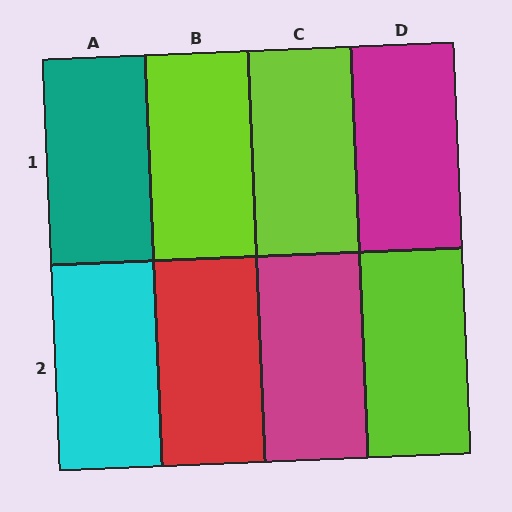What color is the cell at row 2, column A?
Cyan.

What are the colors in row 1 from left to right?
Teal, lime, lime, magenta.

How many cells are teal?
1 cell is teal.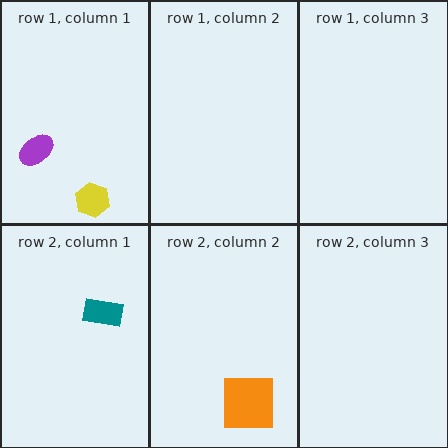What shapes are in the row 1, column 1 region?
The yellow hexagon, the purple ellipse.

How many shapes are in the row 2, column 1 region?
1.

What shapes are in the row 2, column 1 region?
The teal rectangle.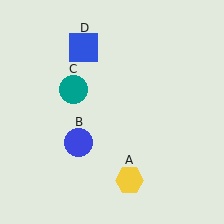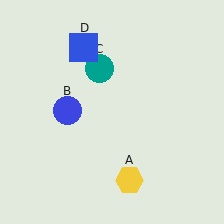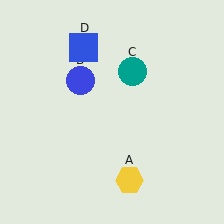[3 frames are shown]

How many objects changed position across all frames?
2 objects changed position: blue circle (object B), teal circle (object C).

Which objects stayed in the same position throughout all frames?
Yellow hexagon (object A) and blue square (object D) remained stationary.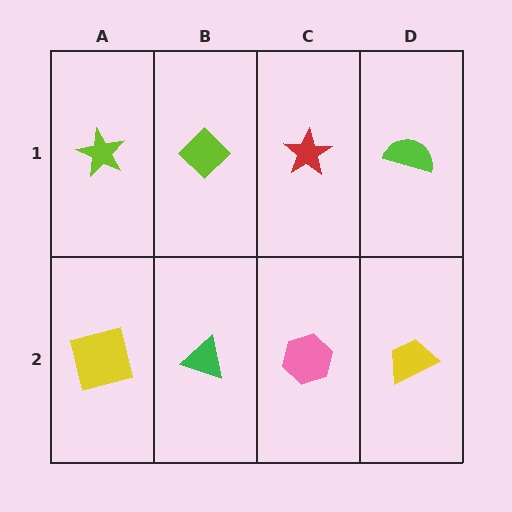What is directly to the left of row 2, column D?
A pink hexagon.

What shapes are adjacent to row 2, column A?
A lime star (row 1, column A), a green triangle (row 2, column B).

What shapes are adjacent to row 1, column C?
A pink hexagon (row 2, column C), a lime diamond (row 1, column B), a lime semicircle (row 1, column D).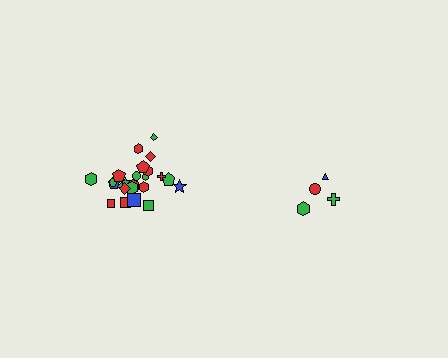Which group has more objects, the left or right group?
The left group.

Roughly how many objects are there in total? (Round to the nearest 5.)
Roughly 30 objects in total.